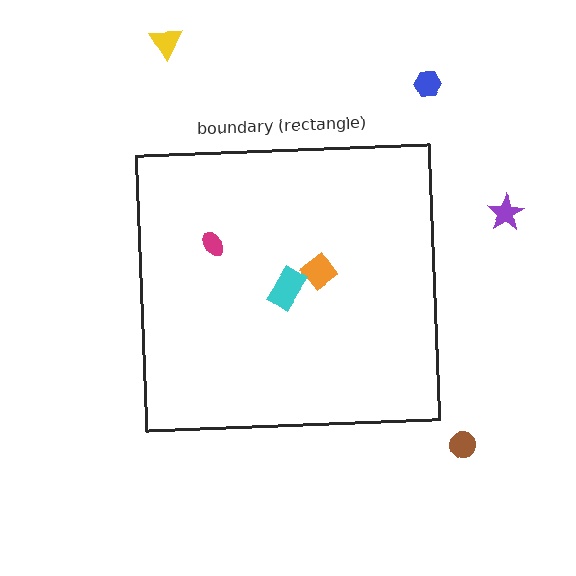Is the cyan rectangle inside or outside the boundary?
Inside.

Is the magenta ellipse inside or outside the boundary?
Inside.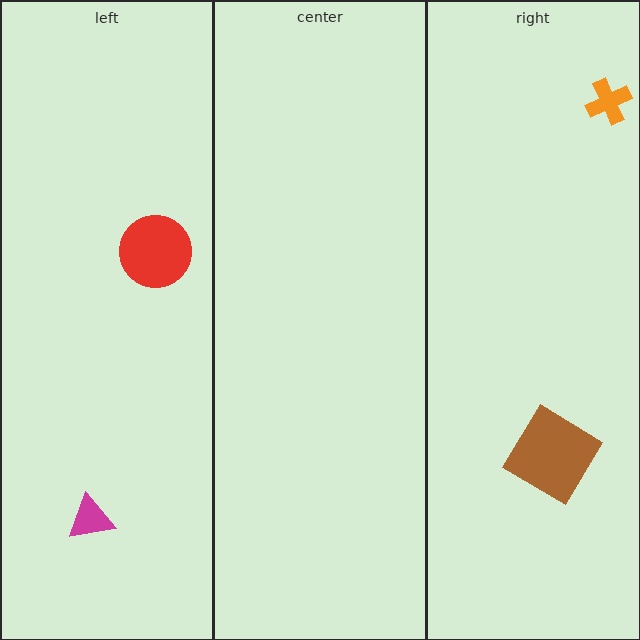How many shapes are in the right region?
2.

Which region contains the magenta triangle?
The left region.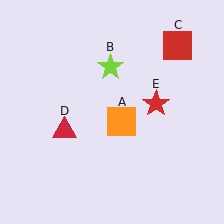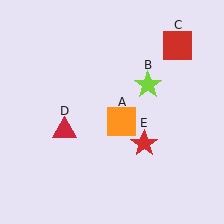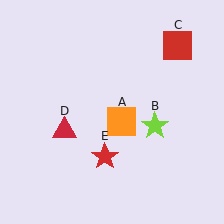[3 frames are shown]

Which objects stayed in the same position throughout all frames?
Orange square (object A) and red square (object C) and red triangle (object D) remained stationary.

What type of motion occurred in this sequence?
The lime star (object B), red star (object E) rotated clockwise around the center of the scene.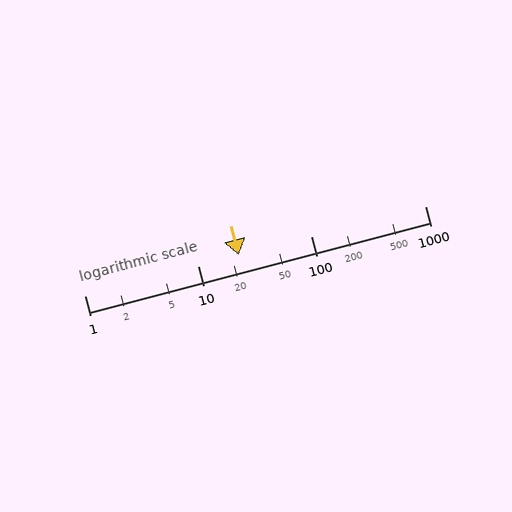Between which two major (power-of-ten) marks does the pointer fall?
The pointer is between 10 and 100.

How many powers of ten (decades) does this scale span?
The scale spans 3 decades, from 1 to 1000.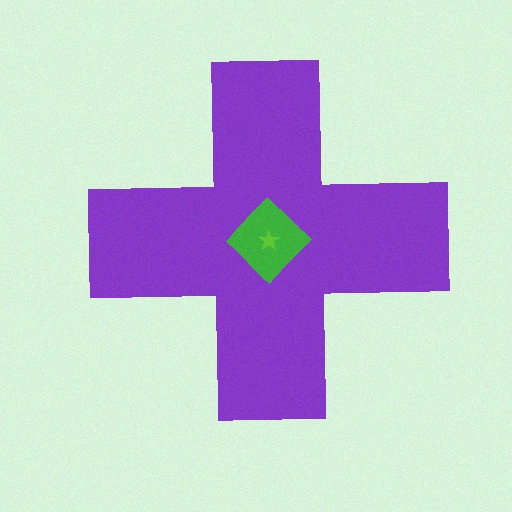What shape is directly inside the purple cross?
The green diamond.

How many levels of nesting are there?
3.